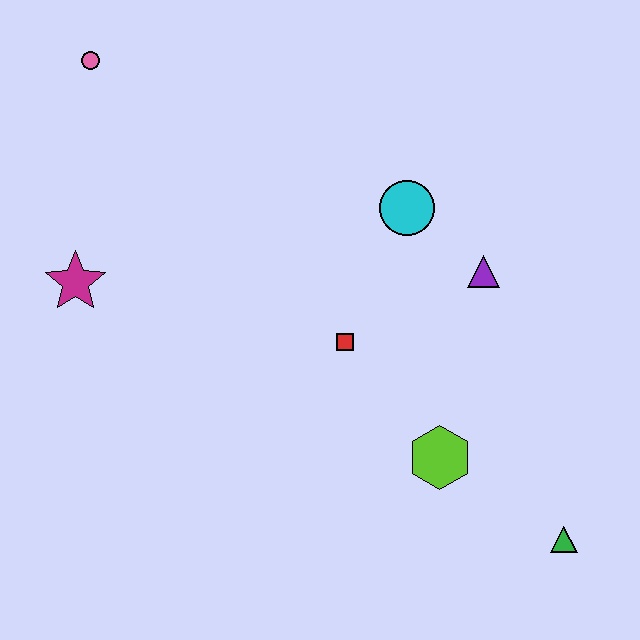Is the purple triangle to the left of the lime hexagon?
No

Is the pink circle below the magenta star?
No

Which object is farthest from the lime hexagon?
The pink circle is farthest from the lime hexagon.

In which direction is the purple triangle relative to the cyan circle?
The purple triangle is to the right of the cyan circle.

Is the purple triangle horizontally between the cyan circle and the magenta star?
No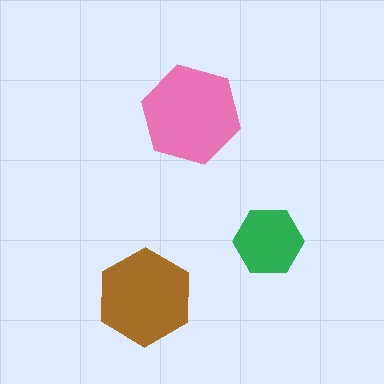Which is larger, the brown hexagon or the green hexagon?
The brown one.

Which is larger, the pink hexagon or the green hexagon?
The pink one.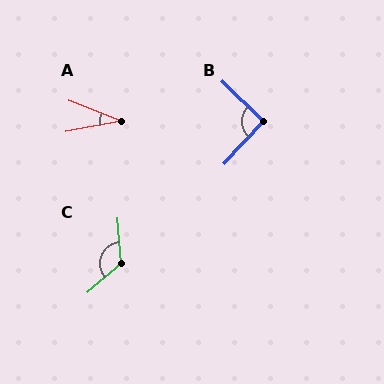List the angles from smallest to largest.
A (32°), B (91°), C (127°).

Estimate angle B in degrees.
Approximately 91 degrees.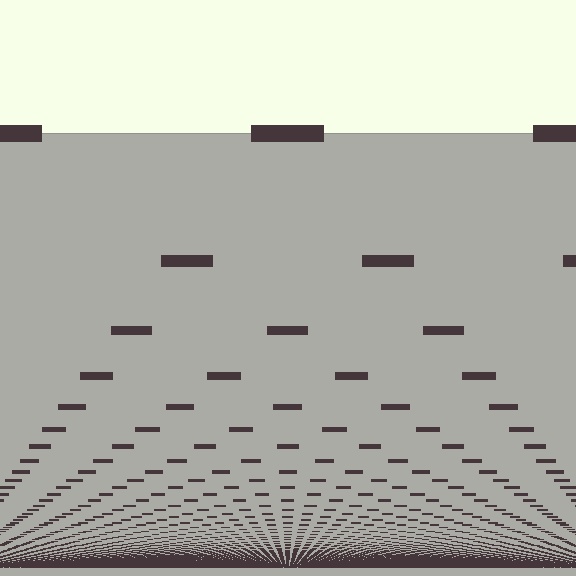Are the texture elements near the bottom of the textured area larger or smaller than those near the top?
Smaller. The gradient is inverted — elements near the bottom are smaller and denser.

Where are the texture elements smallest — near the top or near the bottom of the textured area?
Near the bottom.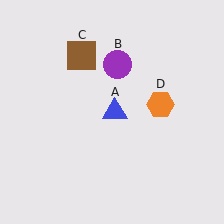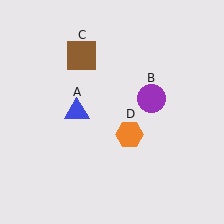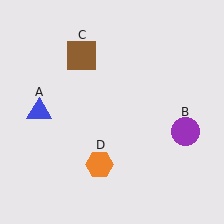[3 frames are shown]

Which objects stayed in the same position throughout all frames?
Brown square (object C) remained stationary.